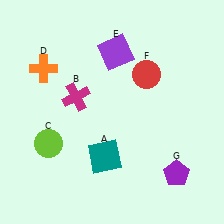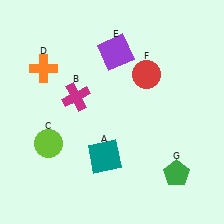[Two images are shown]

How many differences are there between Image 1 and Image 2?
There is 1 difference between the two images.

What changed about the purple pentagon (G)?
In Image 1, G is purple. In Image 2, it changed to green.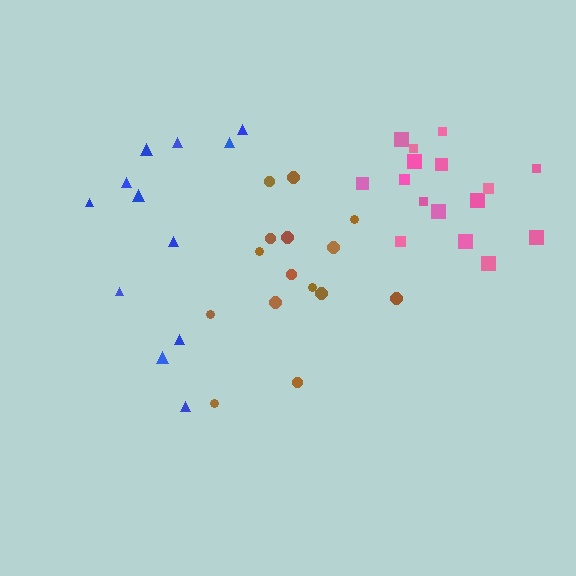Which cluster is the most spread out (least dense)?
Blue.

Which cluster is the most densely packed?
Pink.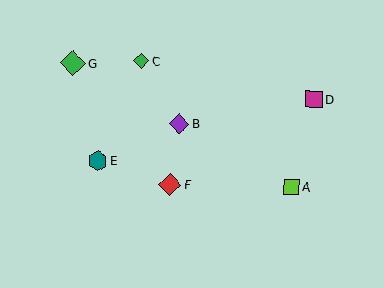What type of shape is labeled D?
Shape D is a magenta square.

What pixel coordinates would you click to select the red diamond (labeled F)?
Click at (170, 185) to select the red diamond F.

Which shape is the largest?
The green diamond (labeled G) is the largest.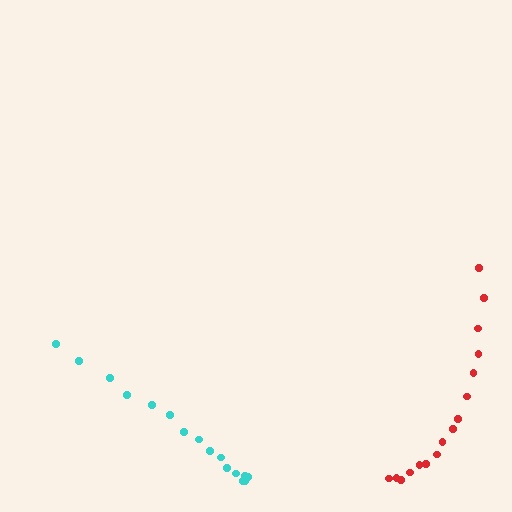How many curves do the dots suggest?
There are 2 distinct paths.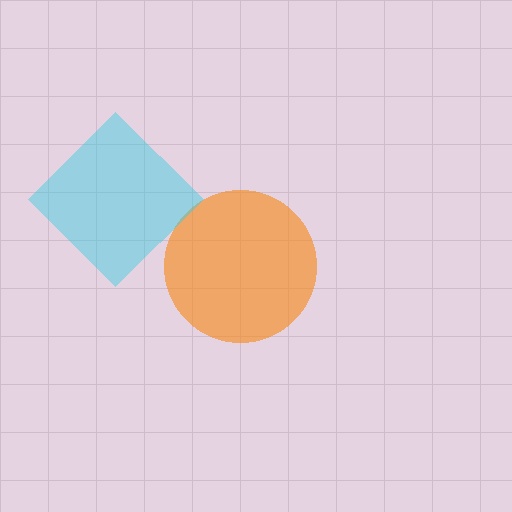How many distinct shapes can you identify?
There are 2 distinct shapes: an orange circle, a cyan diamond.